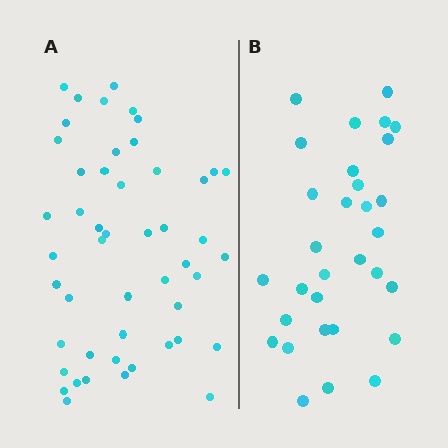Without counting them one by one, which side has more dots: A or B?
Region A (the left region) has more dots.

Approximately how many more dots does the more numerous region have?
Region A has approximately 20 more dots than region B.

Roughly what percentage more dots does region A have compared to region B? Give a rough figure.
About 60% more.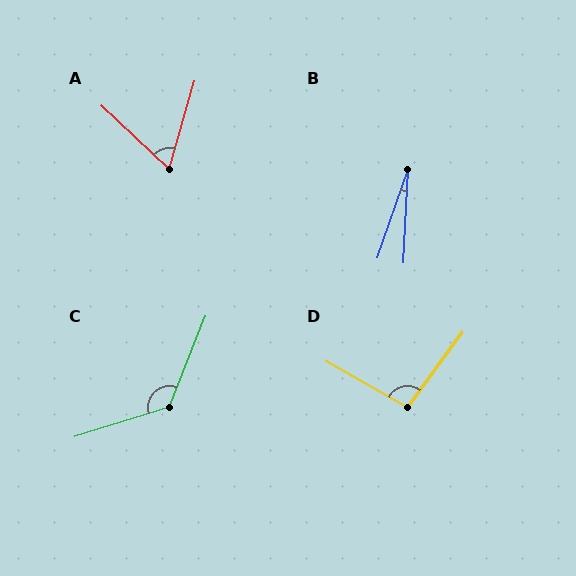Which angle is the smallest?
B, at approximately 16 degrees.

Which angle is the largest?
C, at approximately 129 degrees.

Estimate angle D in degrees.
Approximately 97 degrees.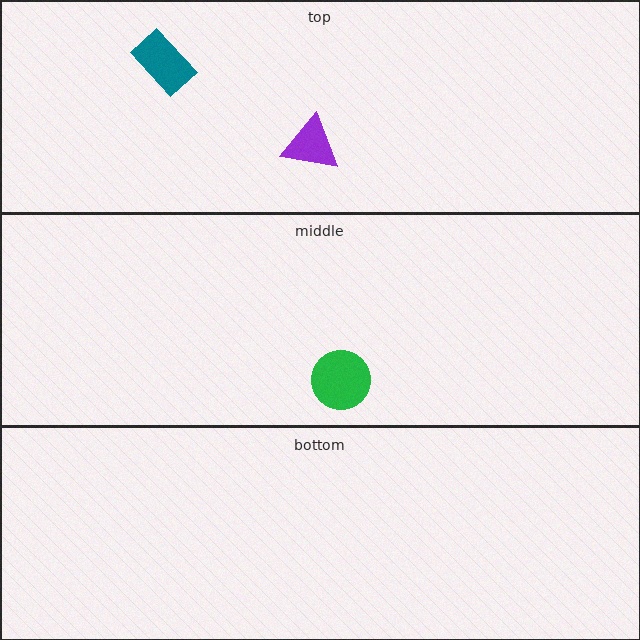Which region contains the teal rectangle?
The top region.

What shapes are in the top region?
The purple triangle, the teal rectangle.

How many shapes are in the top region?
2.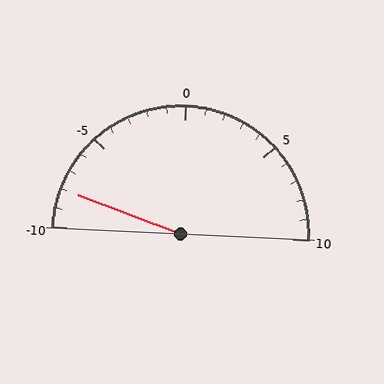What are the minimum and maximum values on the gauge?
The gauge ranges from -10 to 10.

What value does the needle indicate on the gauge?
The needle indicates approximately -8.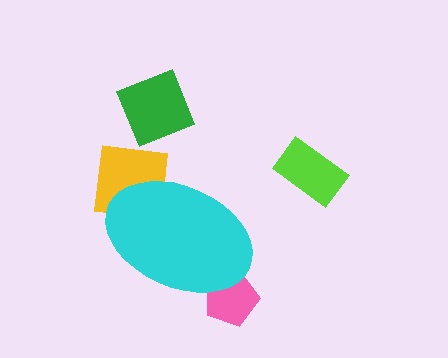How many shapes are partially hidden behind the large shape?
2 shapes are partially hidden.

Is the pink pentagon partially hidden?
Yes, the pink pentagon is partially hidden behind the cyan ellipse.